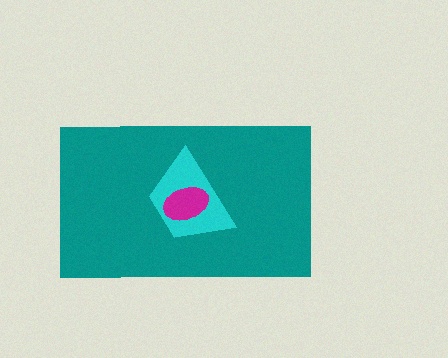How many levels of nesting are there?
3.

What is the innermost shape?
The magenta ellipse.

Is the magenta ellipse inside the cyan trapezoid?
Yes.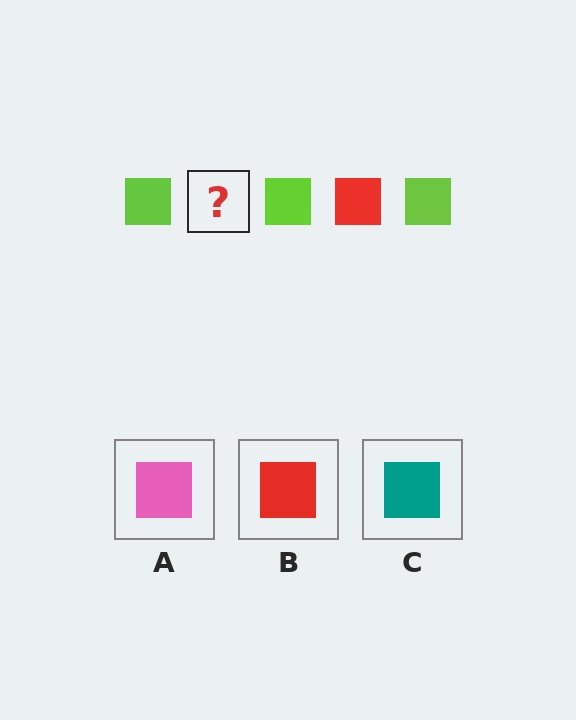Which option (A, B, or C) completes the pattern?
B.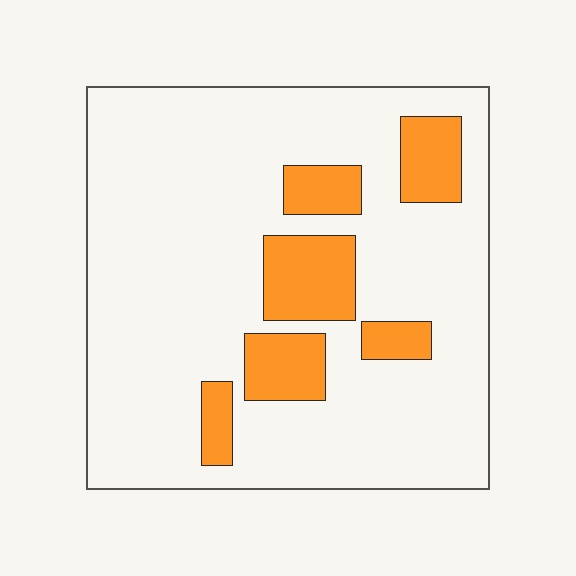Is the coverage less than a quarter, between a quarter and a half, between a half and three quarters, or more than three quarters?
Less than a quarter.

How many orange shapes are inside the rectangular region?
6.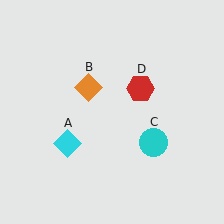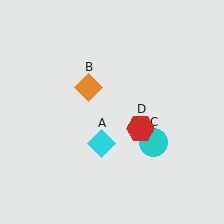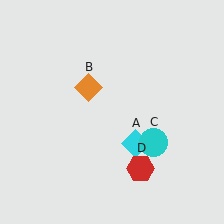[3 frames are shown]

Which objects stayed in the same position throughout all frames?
Orange diamond (object B) and cyan circle (object C) remained stationary.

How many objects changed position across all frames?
2 objects changed position: cyan diamond (object A), red hexagon (object D).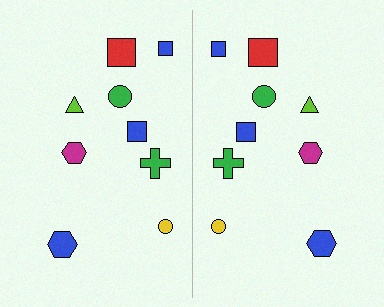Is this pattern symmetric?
Yes, this pattern has bilateral (reflection) symmetry.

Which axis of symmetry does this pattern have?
The pattern has a vertical axis of symmetry running through the center of the image.